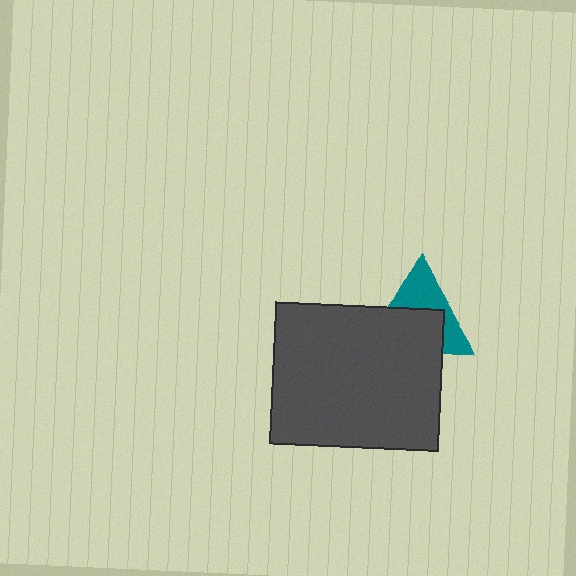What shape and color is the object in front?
The object in front is a dark gray rectangle.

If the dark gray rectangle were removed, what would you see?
You would see the complete teal triangle.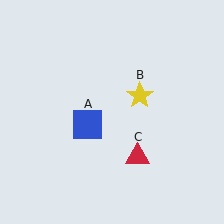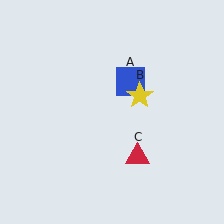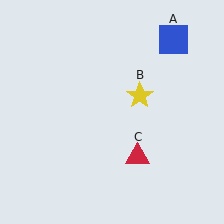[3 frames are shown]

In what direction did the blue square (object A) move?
The blue square (object A) moved up and to the right.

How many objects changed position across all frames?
1 object changed position: blue square (object A).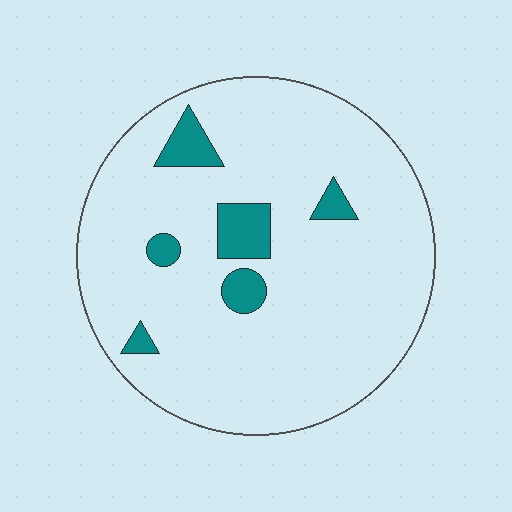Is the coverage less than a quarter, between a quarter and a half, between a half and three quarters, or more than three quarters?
Less than a quarter.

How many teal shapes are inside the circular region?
6.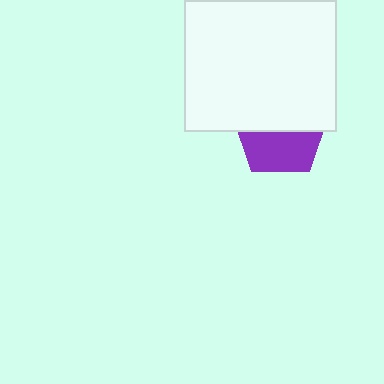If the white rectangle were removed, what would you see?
You would see the complete purple pentagon.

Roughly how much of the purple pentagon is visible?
About half of it is visible (roughly 48%).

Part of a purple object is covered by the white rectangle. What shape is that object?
It is a pentagon.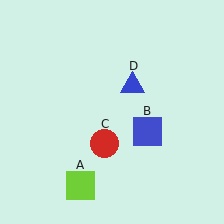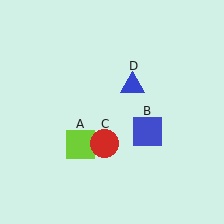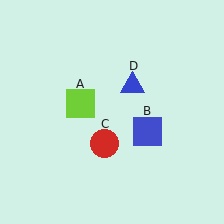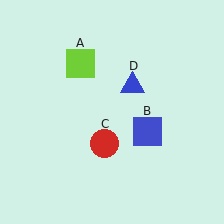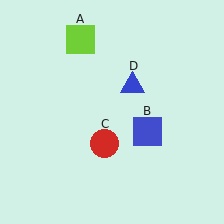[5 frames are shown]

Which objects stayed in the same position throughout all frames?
Blue square (object B) and red circle (object C) and blue triangle (object D) remained stationary.